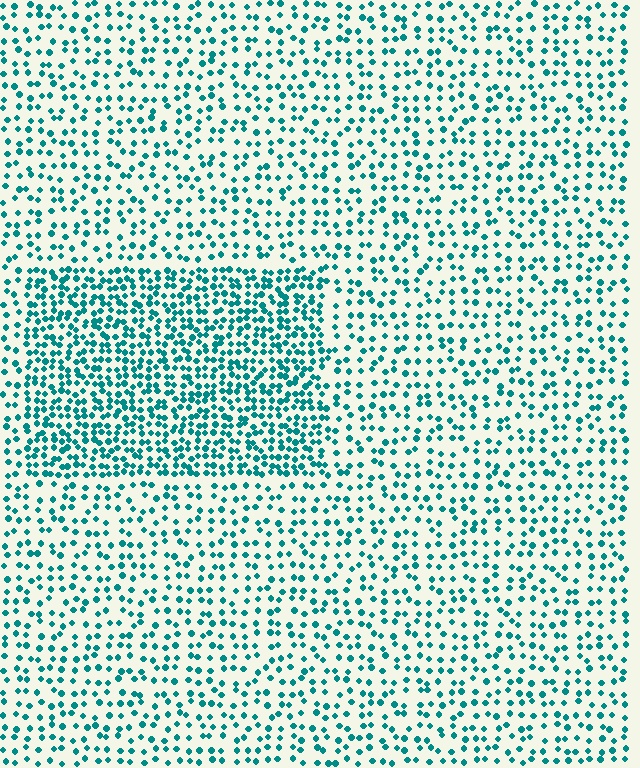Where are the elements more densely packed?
The elements are more densely packed inside the rectangle boundary.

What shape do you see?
I see a rectangle.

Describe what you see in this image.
The image contains small teal elements arranged at two different densities. A rectangle-shaped region is visible where the elements are more densely packed than the surrounding area.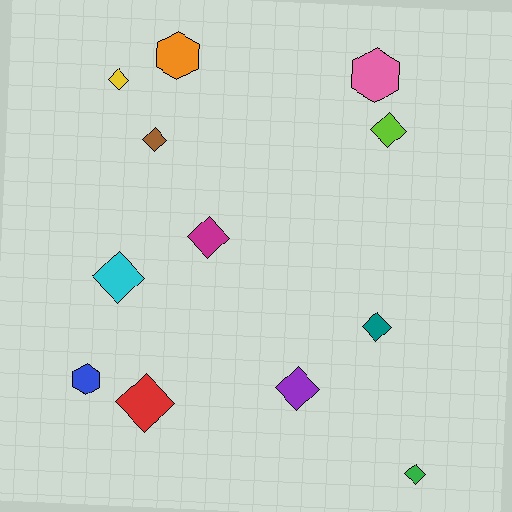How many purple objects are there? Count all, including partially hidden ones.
There is 1 purple object.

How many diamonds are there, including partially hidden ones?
There are 9 diamonds.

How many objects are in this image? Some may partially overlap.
There are 12 objects.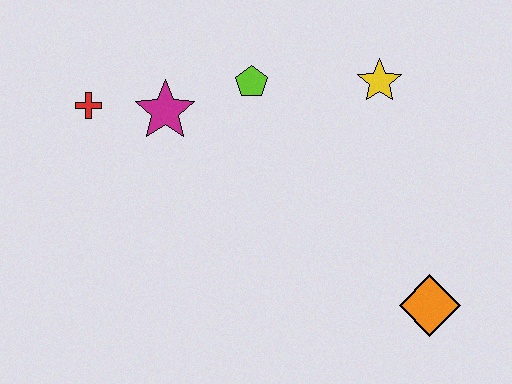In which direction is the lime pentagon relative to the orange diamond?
The lime pentagon is above the orange diamond.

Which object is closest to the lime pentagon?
The magenta star is closest to the lime pentagon.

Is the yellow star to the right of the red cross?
Yes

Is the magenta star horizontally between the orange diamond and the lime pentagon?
No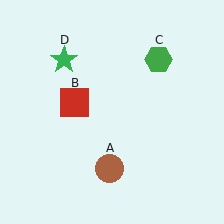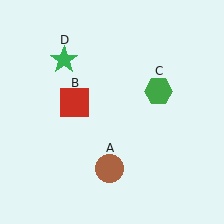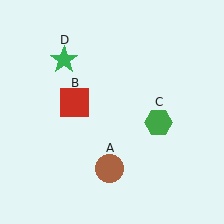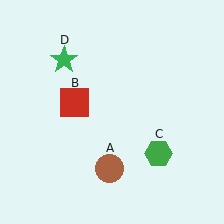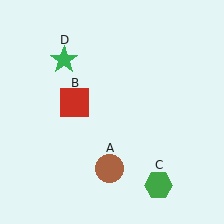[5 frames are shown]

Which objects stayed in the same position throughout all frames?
Brown circle (object A) and red square (object B) and green star (object D) remained stationary.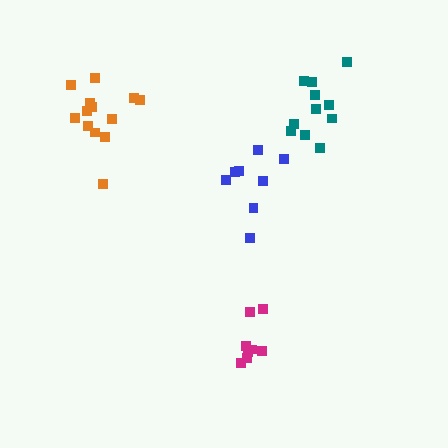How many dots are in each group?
Group 1: 8 dots, Group 2: 11 dots, Group 3: 8 dots, Group 4: 13 dots (40 total).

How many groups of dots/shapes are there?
There are 4 groups.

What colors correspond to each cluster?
The clusters are colored: magenta, teal, blue, orange.